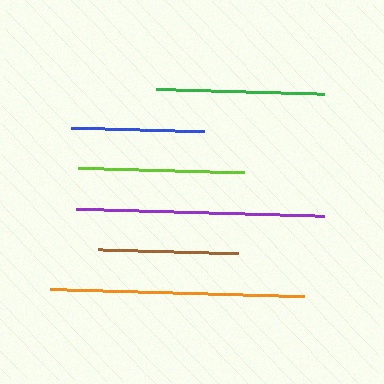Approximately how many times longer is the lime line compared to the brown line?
The lime line is approximately 1.2 times the length of the brown line.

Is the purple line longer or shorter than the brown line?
The purple line is longer than the brown line.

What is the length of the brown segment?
The brown segment is approximately 140 pixels long.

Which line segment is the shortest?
The blue line is the shortest at approximately 133 pixels.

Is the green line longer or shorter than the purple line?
The purple line is longer than the green line.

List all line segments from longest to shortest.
From longest to shortest: orange, purple, green, lime, brown, blue.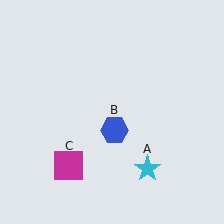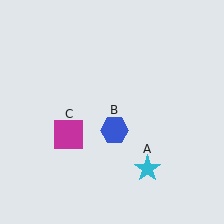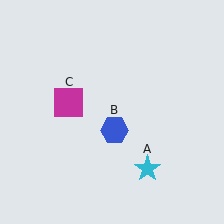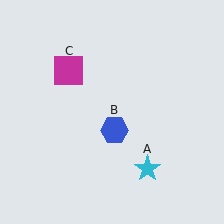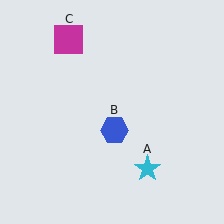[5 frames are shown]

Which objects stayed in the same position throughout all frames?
Cyan star (object A) and blue hexagon (object B) remained stationary.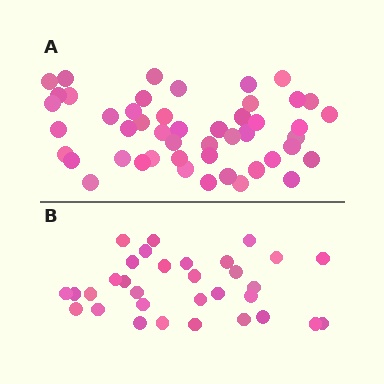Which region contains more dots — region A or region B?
Region A (the top region) has more dots.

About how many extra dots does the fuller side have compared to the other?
Region A has approximately 15 more dots than region B.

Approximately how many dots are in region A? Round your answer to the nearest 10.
About 50 dots. (The exact count is 48, which rounds to 50.)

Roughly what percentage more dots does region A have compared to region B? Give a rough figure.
About 50% more.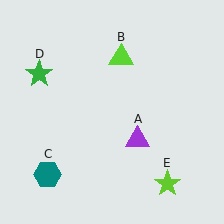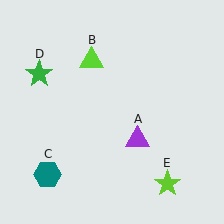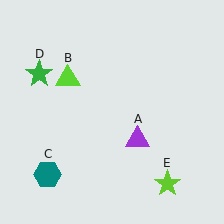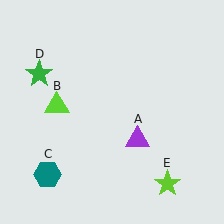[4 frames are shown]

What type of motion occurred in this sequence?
The lime triangle (object B) rotated counterclockwise around the center of the scene.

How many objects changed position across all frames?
1 object changed position: lime triangle (object B).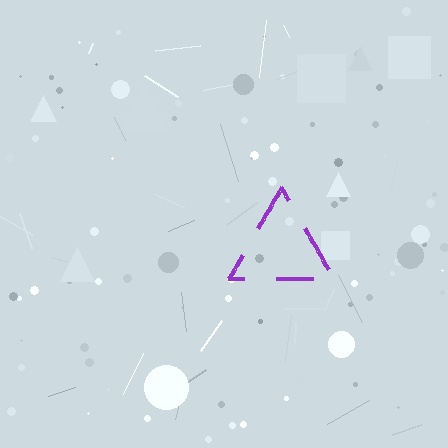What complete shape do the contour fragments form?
The contour fragments form a triangle.